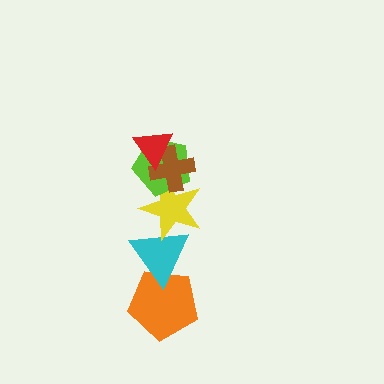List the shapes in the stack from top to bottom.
From top to bottom: the red triangle, the brown cross, the lime pentagon, the yellow star, the cyan triangle, the orange pentagon.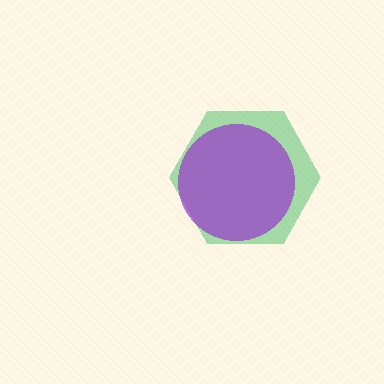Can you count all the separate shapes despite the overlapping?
Yes, there are 2 separate shapes.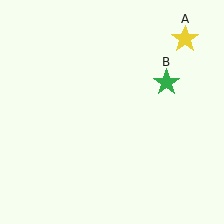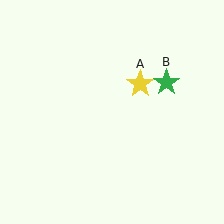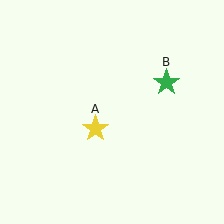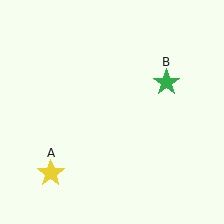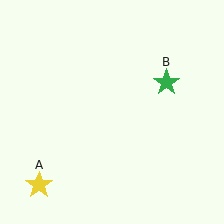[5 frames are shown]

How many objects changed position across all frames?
1 object changed position: yellow star (object A).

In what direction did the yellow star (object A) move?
The yellow star (object A) moved down and to the left.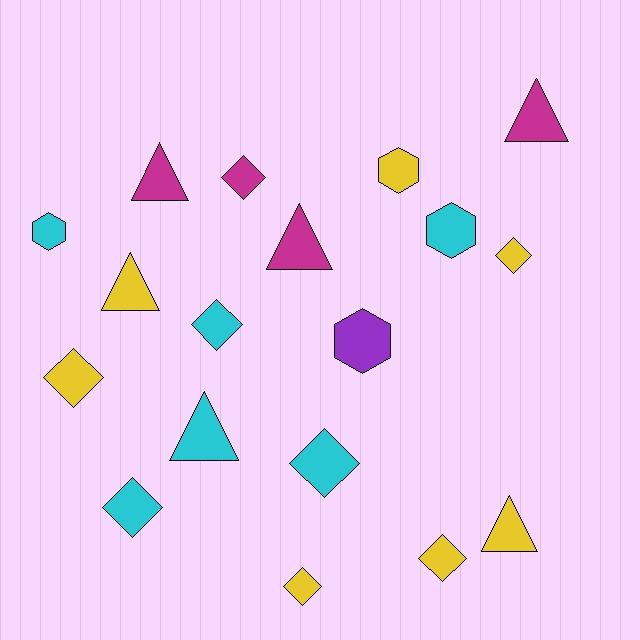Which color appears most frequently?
Yellow, with 7 objects.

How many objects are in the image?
There are 18 objects.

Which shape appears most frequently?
Diamond, with 8 objects.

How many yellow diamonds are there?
There are 4 yellow diamonds.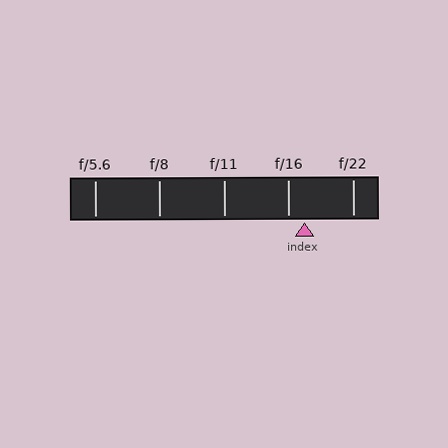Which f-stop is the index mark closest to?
The index mark is closest to f/16.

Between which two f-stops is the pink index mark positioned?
The index mark is between f/16 and f/22.